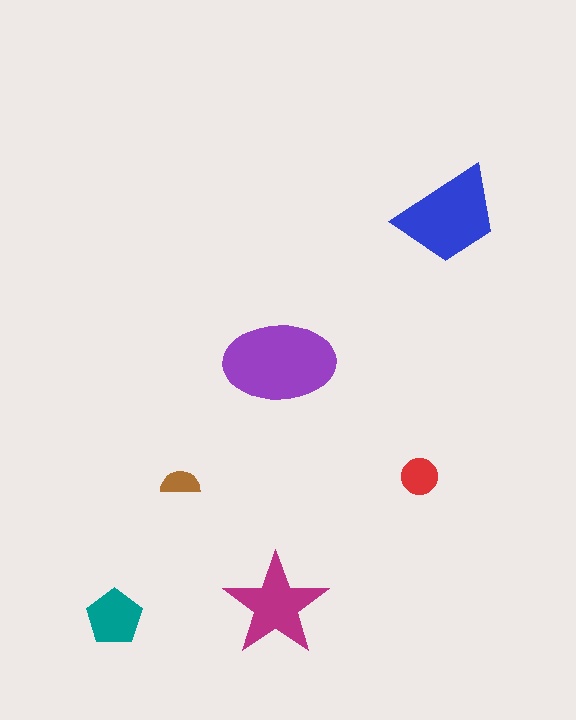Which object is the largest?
The purple ellipse.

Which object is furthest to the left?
The teal pentagon is leftmost.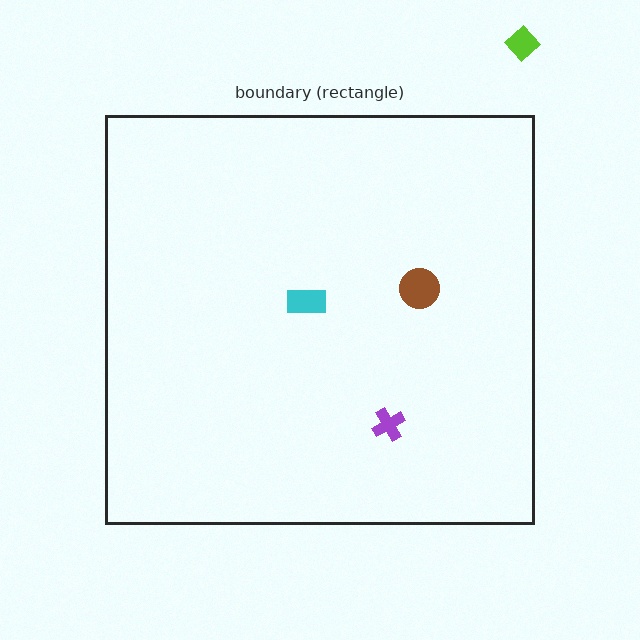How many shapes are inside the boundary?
3 inside, 1 outside.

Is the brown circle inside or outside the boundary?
Inside.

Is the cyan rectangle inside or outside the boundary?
Inside.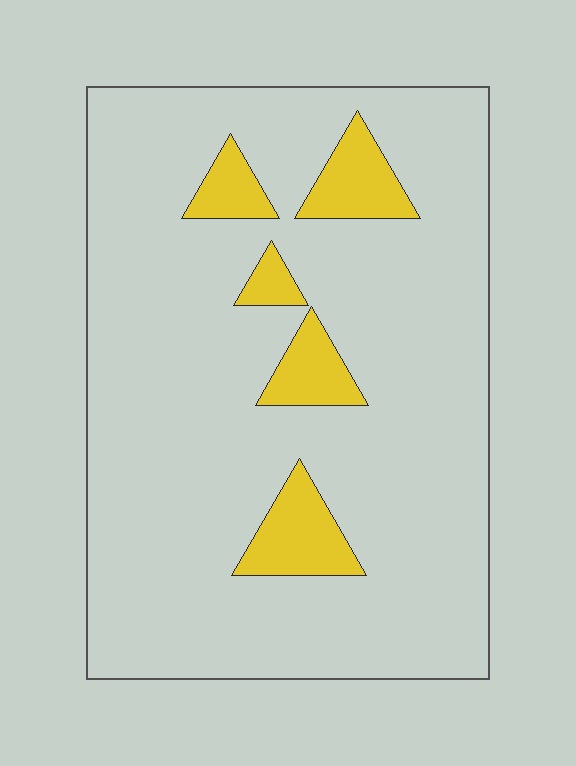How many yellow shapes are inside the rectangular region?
5.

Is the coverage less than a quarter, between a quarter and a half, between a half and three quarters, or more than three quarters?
Less than a quarter.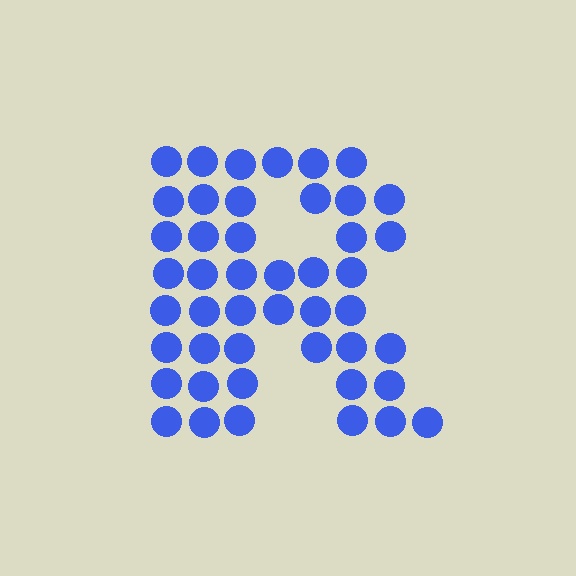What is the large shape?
The large shape is the letter R.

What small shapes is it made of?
It is made of small circles.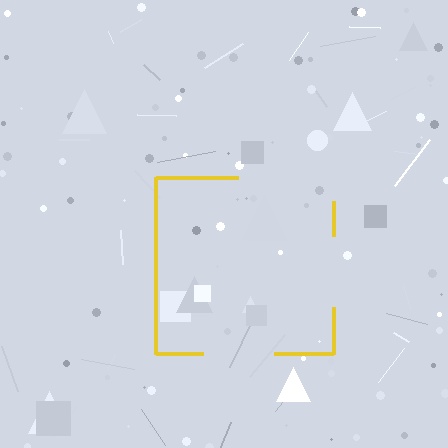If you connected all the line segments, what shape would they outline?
They would outline a square.